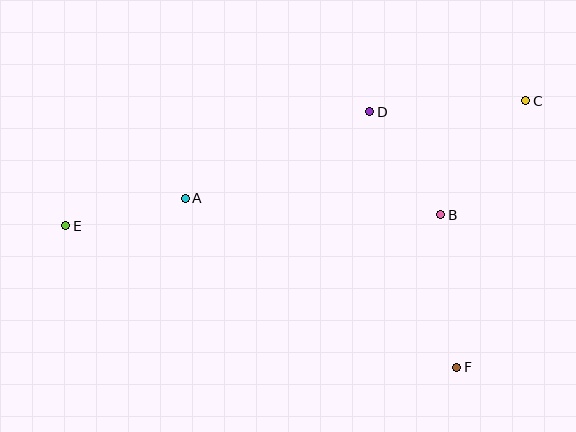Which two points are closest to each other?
Points A and E are closest to each other.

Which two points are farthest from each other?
Points C and E are farthest from each other.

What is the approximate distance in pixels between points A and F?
The distance between A and F is approximately 320 pixels.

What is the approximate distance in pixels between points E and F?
The distance between E and F is approximately 416 pixels.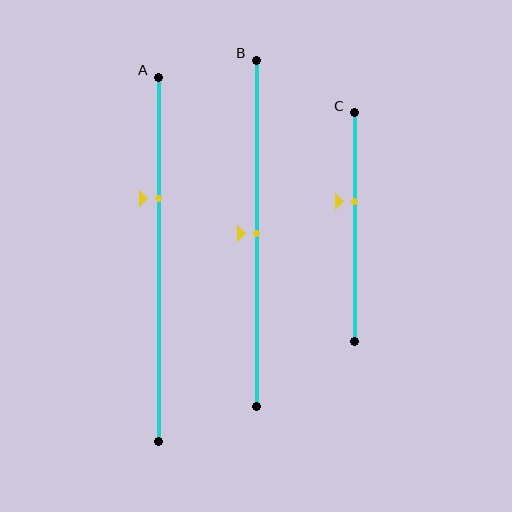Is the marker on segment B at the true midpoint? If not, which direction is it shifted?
Yes, the marker on segment B is at the true midpoint.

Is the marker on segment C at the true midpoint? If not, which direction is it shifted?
No, the marker on segment C is shifted upward by about 11% of the segment length.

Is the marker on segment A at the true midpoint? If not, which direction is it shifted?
No, the marker on segment A is shifted upward by about 17% of the segment length.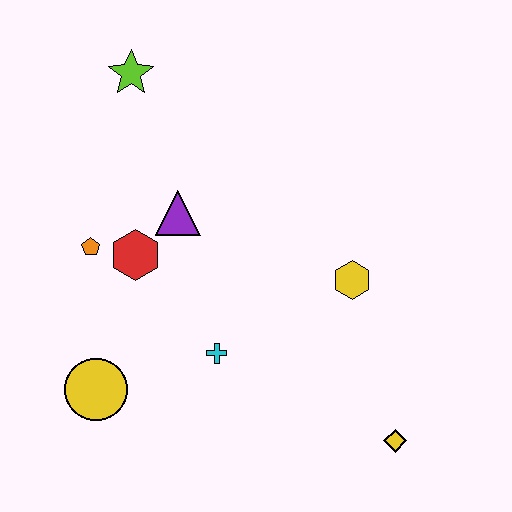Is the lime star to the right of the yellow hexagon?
No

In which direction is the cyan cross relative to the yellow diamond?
The cyan cross is to the left of the yellow diamond.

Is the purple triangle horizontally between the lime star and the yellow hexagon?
Yes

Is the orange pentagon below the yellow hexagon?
No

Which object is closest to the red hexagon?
The orange pentagon is closest to the red hexagon.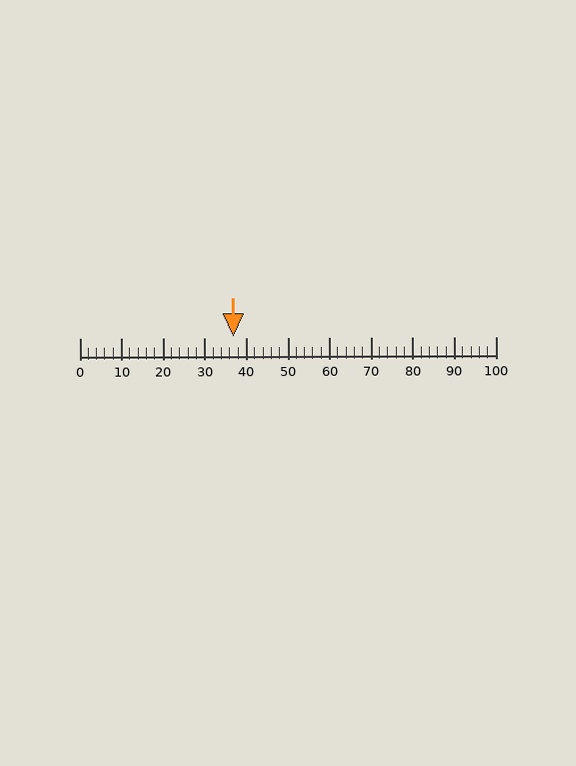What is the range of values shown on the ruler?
The ruler shows values from 0 to 100.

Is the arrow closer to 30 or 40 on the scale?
The arrow is closer to 40.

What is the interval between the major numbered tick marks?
The major tick marks are spaced 10 units apart.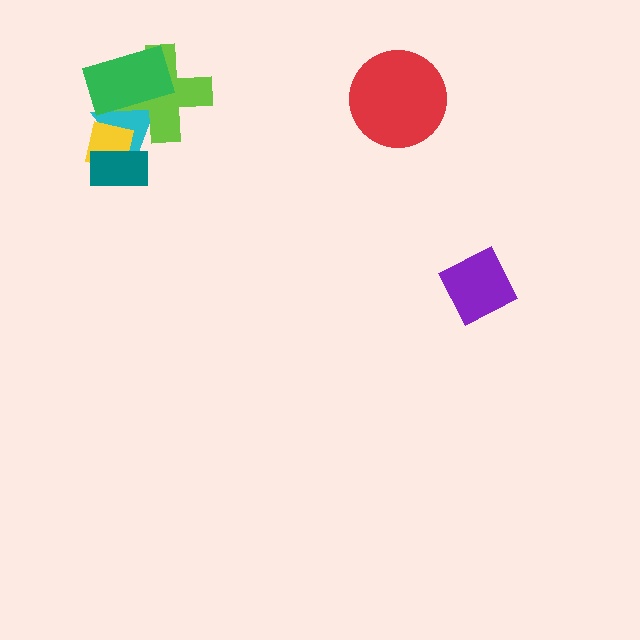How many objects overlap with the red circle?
0 objects overlap with the red circle.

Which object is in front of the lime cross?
The green rectangle is in front of the lime cross.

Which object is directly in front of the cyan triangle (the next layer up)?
The lime cross is directly in front of the cyan triangle.